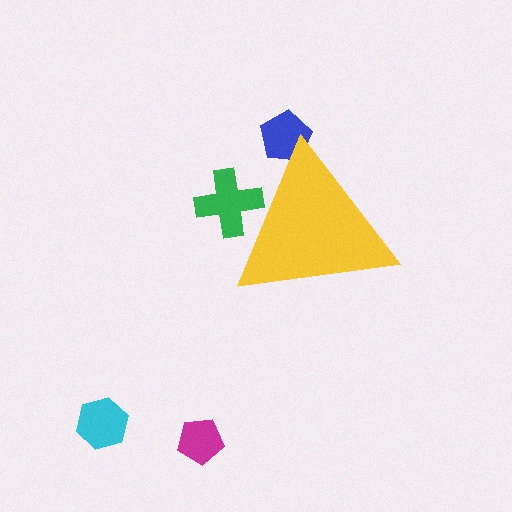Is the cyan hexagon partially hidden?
No, the cyan hexagon is fully visible.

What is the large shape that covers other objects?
A yellow triangle.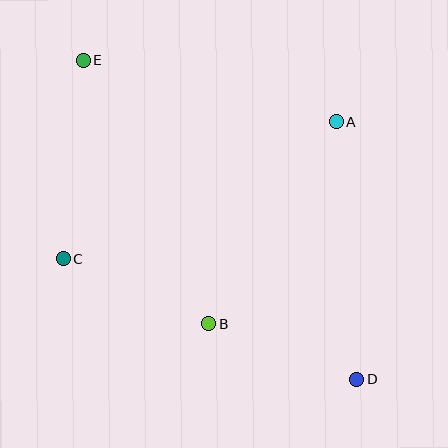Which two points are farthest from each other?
Points D and E are farthest from each other.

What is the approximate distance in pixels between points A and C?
The distance between A and C is approximately 305 pixels.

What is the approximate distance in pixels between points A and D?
The distance between A and D is approximately 258 pixels.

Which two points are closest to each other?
Points B and D are closest to each other.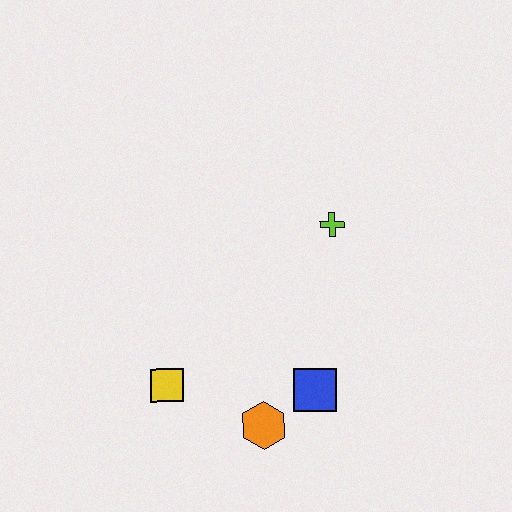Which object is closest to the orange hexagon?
The blue square is closest to the orange hexagon.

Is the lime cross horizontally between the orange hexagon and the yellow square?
No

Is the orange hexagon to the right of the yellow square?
Yes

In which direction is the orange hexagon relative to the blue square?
The orange hexagon is to the left of the blue square.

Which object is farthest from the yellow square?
The lime cross is farthest from the yellow square.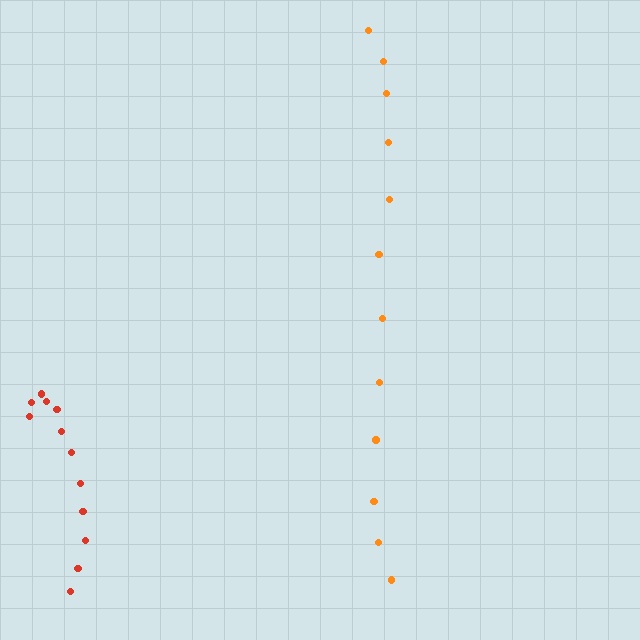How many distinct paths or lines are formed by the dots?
There are 2 distinct paths.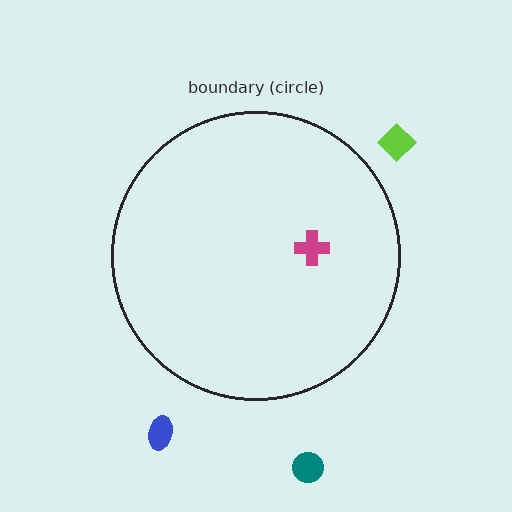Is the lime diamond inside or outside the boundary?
Outside.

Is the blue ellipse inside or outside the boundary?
Outside.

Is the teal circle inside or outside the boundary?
Outside.